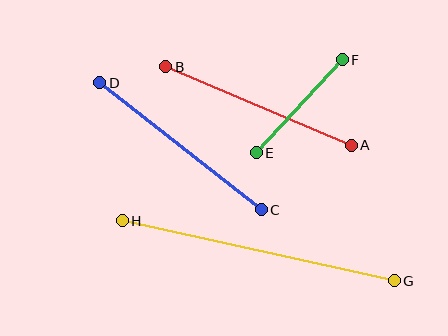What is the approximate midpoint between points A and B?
The midpoint is at approximately (259, 106) pixels.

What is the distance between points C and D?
The distance is approximately 206 pixels.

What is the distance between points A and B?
The distance is approximately 201 pixels.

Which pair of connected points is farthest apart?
Points G and H are farthest apart.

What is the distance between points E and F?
The distance is approximately 127 pixels.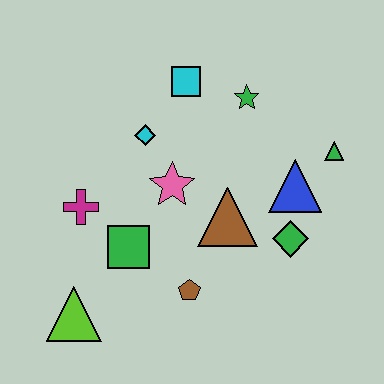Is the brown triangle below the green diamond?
No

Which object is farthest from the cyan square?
The lime triangle is farthest from the cyan square.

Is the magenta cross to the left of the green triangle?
Yes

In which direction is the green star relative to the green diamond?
The green star is above the green diamond.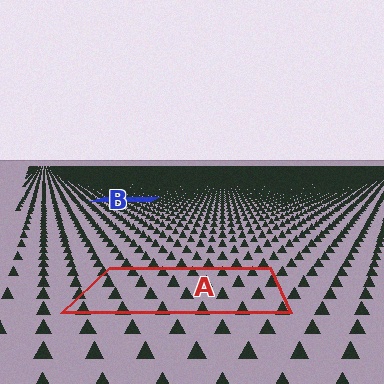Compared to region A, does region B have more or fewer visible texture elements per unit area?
Region B has more texture elements per unit area — they are packed more densely because it is farther away.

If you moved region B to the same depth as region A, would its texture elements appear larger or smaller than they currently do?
They would appear larger. At a closer depth, the same texture elements are projected at a bigger on-screen size.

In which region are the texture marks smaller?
The texture marks are smaller in region B, because it is farther away.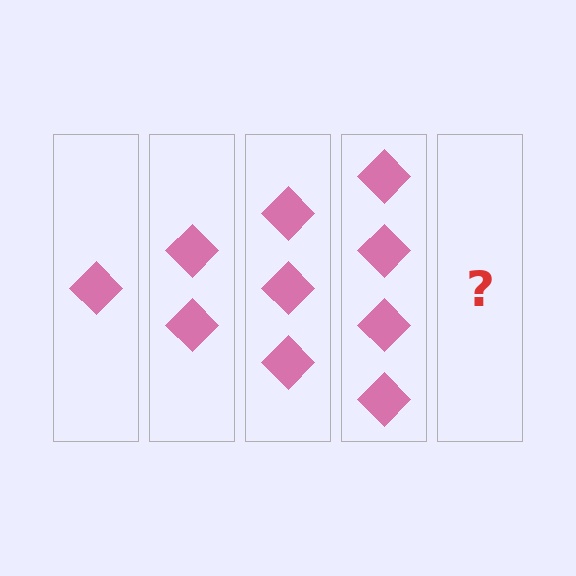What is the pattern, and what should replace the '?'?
The pattern is that each step adds one more diamond. The '?' should be 5 diamonds.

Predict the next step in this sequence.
The next step is 5 diamonds.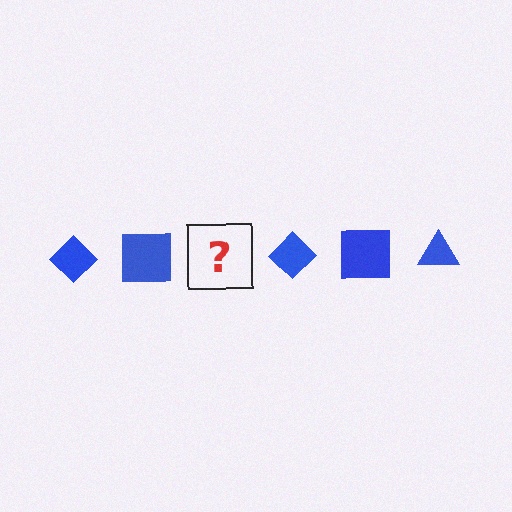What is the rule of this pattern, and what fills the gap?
The rule is that the pattern cycles through diamond, square, triangle shapes in blue. The gap should be filled with a blue triangle.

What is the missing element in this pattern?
The missing element is a blue triangle.